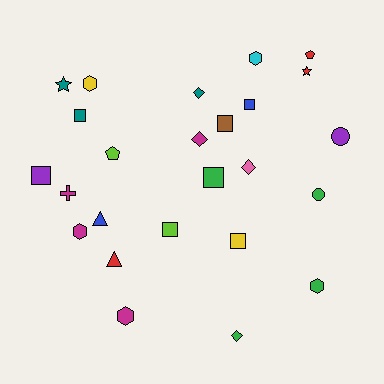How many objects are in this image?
There are 25 objects.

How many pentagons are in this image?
There are 2 pentagons.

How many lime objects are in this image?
There are 2 lime objects.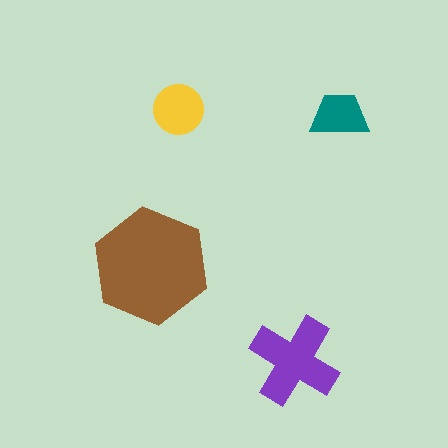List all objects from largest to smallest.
The brown hexagon, the purple cross, the yellow circle, the teal trapezoid.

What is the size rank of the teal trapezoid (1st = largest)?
4th.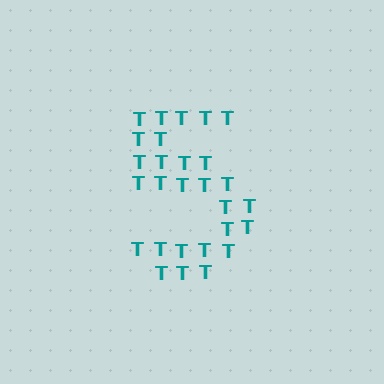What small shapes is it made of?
It is made of small letter T's.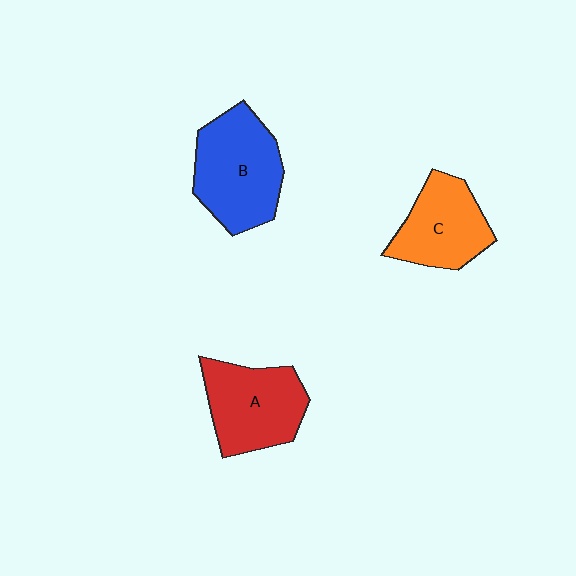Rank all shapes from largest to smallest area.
From largest to smallest: B (blue), A (red), C (orange).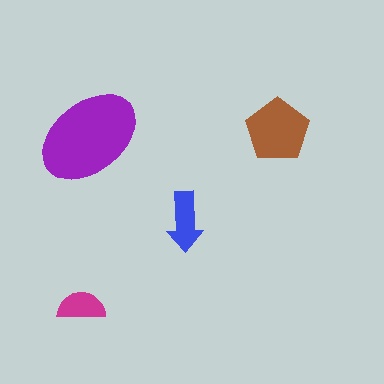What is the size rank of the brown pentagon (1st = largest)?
2nd.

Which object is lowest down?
The magenta semicircle is bottommost.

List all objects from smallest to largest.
The magenta semicircle, the blue arrow, the brown pentagon, the purple ellipse.